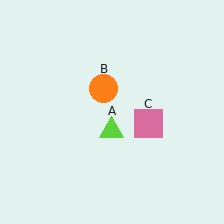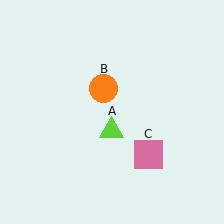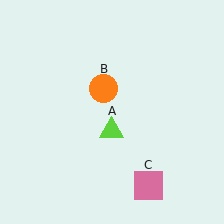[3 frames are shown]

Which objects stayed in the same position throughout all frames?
Lime triangle (object A) and orange circle (object B) remained stationary.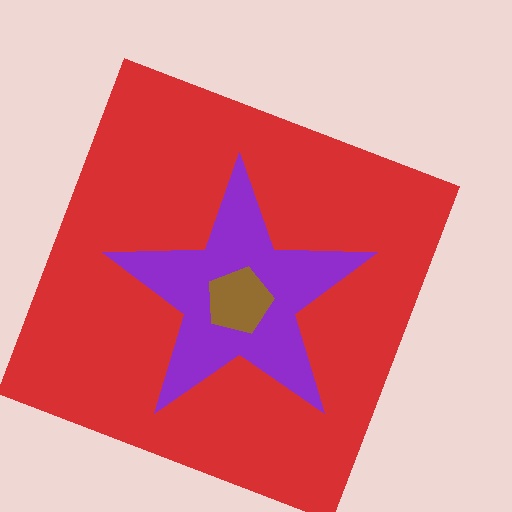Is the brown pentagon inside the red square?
Yes.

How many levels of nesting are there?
3.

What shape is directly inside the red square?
The purple star.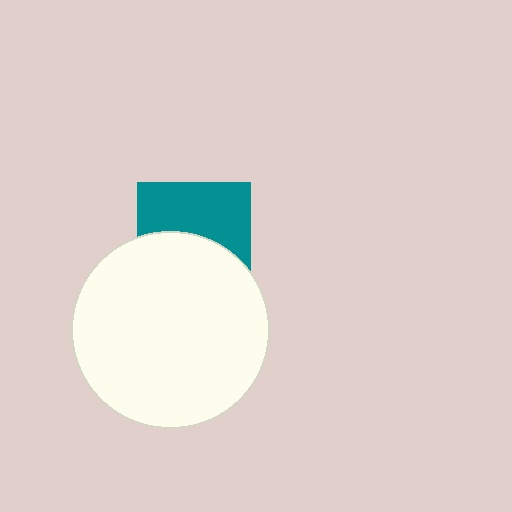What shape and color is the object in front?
The object in front is a white circle.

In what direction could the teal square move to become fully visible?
The teal square could move up. That would shift it out from behind the white circle entirely.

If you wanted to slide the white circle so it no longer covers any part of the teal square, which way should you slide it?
Slide it down — that is the most direct way to separate the two shapes.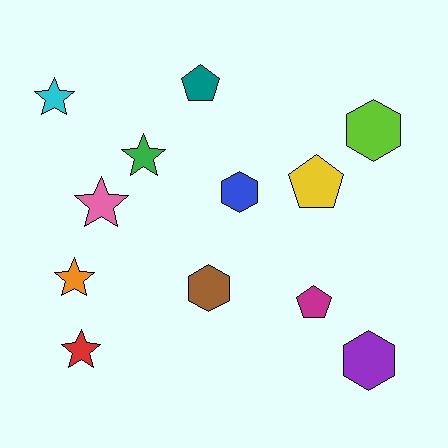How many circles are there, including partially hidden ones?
There are no circles.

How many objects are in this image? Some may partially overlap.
There are 12 objects.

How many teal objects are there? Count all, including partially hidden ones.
There is 1 teal object.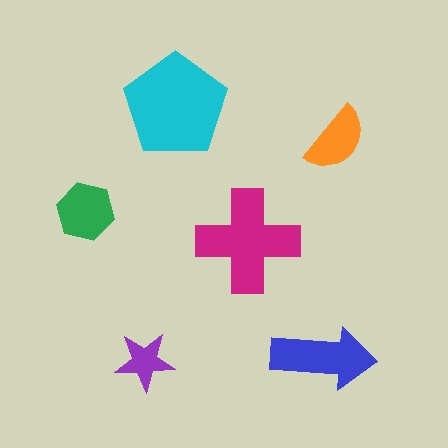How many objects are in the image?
There are 6 objects in the image.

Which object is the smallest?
The purple star.